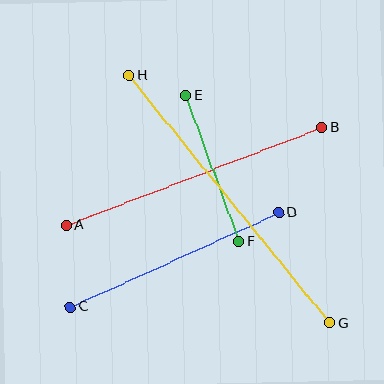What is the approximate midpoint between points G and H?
The midpoint is at approximately (229, 199) pixels.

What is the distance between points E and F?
The distance is approximately 156 pixels.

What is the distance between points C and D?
The distance is approximately 229 pixels.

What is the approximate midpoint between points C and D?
The midpoint is at approximately (175, 259) pixels.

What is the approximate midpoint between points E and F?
The midpoint is at approximately (212, 168) pixels.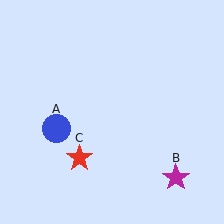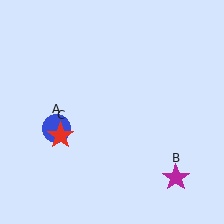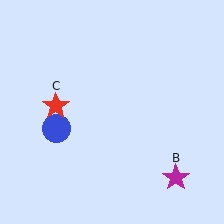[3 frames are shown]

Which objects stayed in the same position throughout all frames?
Blue circle (object A) and magenta star (object B) remained stationary.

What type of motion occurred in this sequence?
The red star (object C) rotated clockwise around the center of the scene.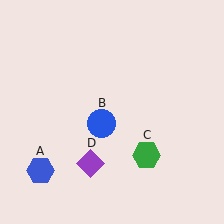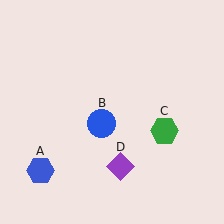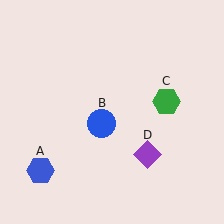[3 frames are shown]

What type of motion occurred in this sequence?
The green hexagon (object C), purple diamond (object D) rotated counterclockwise around the center of the scene.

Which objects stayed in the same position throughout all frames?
Blue hexagon (object A) and blue circle (object B) remained stationary.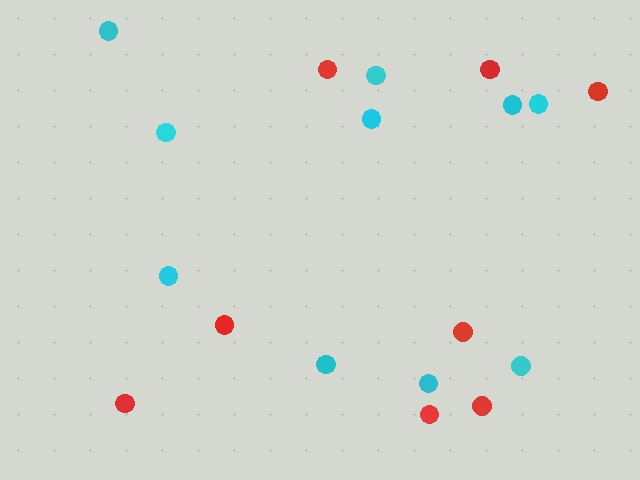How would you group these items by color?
There are 2 groups: one group of cyan circles (10) and one group of red circles (8).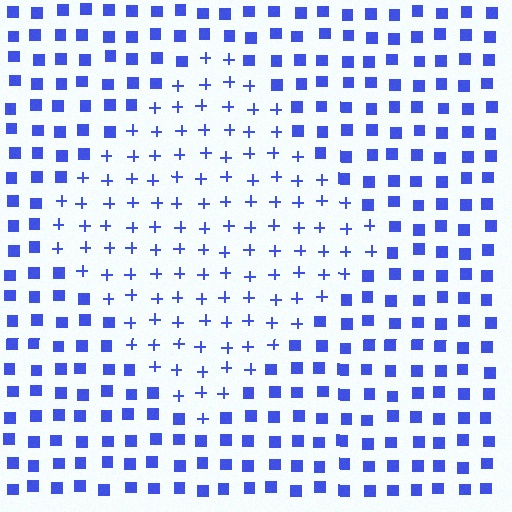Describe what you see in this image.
The image is filled with small blue elements arranged in a uniform grid. A diamond-shaped region contains plus signs, while the surrounding area contains squares. The boundary is defined purely by the change in element shape.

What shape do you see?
I see a diamond.